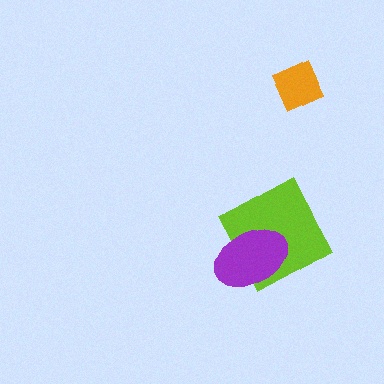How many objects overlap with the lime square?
1 object overlaps with the lime square.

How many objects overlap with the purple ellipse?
1 object overlaps with the purple ellipse.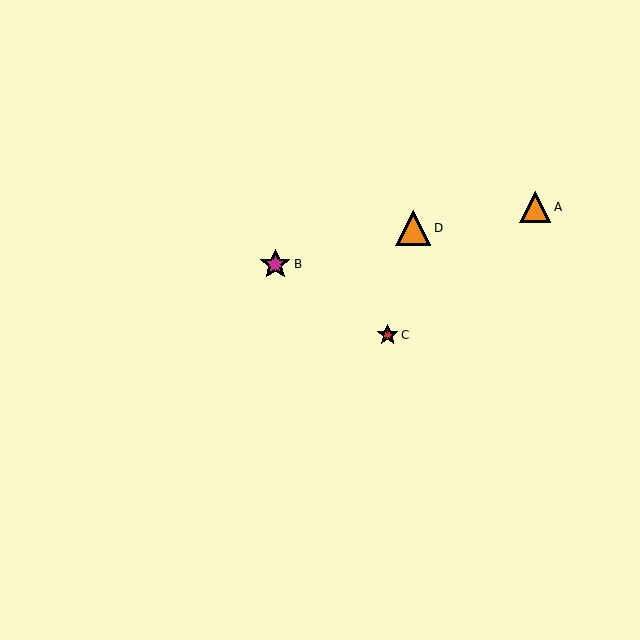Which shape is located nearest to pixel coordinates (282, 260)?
The magenta star (labeled B) at (275, 264) is nearest to that location.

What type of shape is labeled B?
Shape B is a magenta star.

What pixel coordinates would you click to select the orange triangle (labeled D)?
Click at (413, 228) to select the orange triangle D.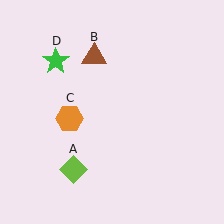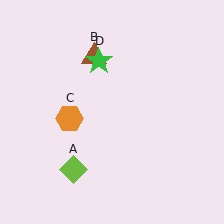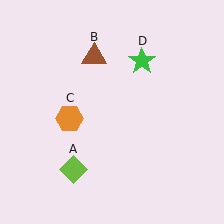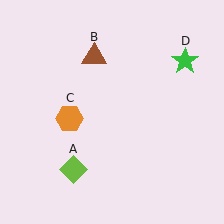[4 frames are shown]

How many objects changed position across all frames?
1 object changed position: green star (object D).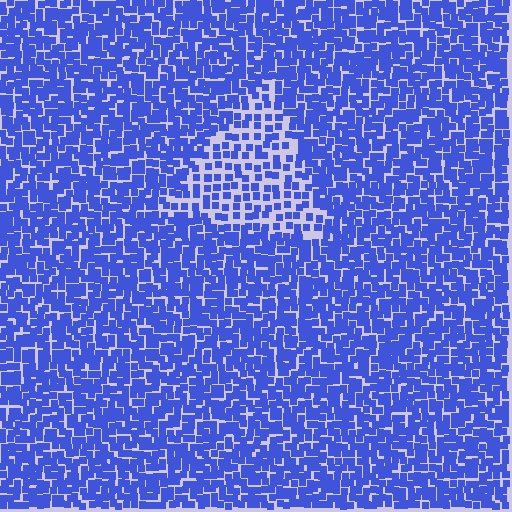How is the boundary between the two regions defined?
The boundary is defined by a change in element density (approximately 1.9x ratio). All elements are the same color, size, and shape.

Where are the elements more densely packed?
The elements are more densely packed outside the triangle boundary.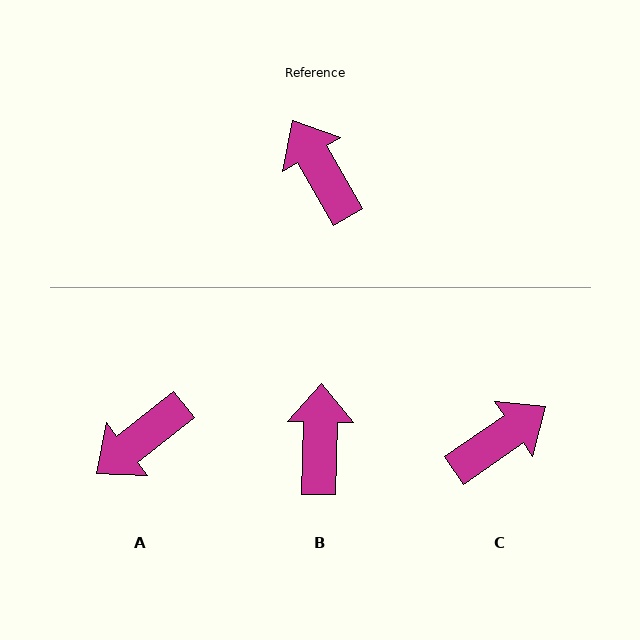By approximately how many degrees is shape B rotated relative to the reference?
Approximately 31 degrees clockwise.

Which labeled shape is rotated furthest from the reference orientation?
A, about 98 degrees away.